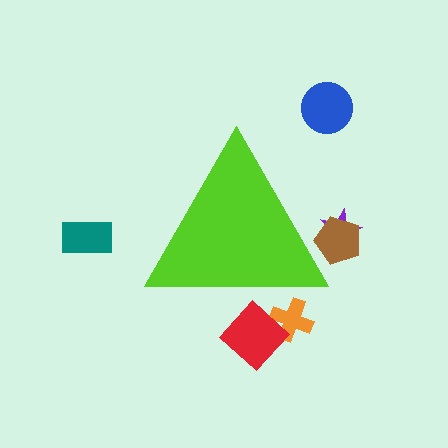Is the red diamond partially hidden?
Yes, the red diamond is partially hidden behind the lime triangle.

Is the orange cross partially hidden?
Yes, the orange cross is partially hidden behind the lime triangle.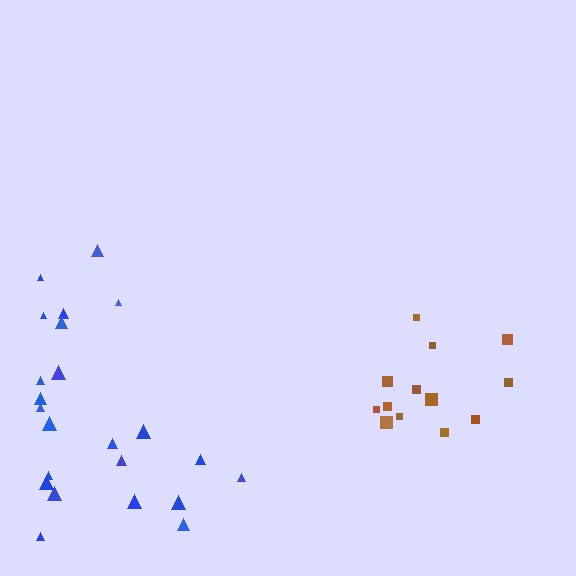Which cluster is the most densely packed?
Brown.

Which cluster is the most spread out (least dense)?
Blue.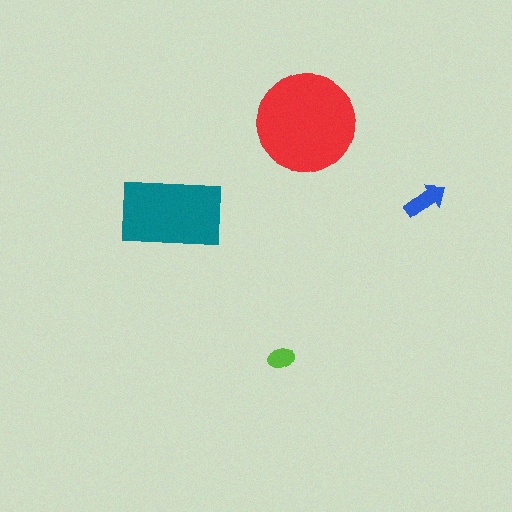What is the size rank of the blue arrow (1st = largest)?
3rd.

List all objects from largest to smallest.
The red circle, the teal rectangle, the blue arrow, the lime ellipse.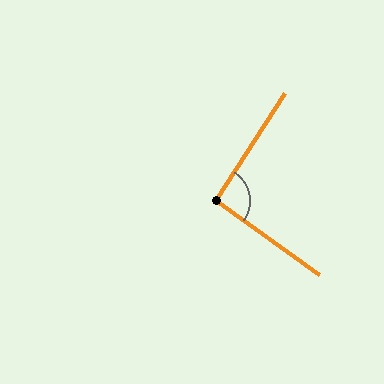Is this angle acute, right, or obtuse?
It is approximately a right angle.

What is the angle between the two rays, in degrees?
Approximately 93 degrees.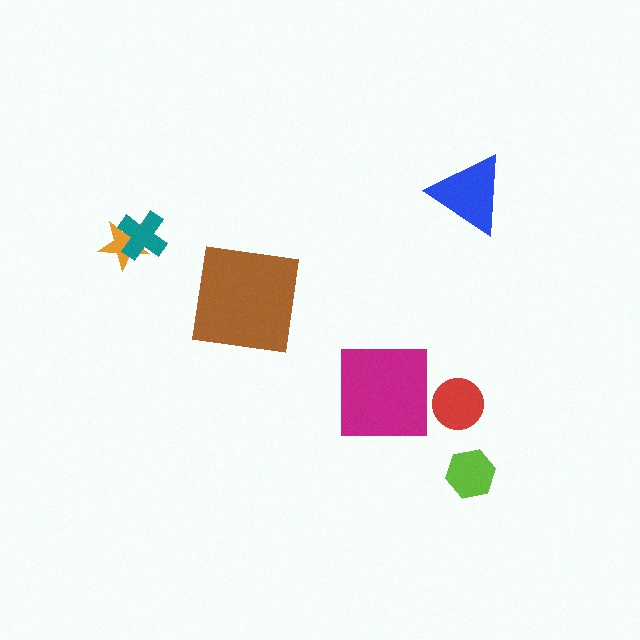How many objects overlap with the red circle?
0 objects overlap with the red circle.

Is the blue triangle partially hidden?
No, no other shape covers it.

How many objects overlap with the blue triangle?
0 objects overlap with the blue triangle.